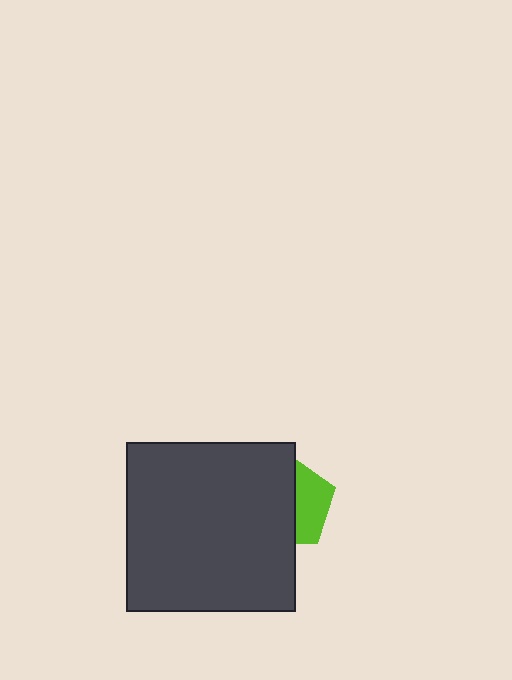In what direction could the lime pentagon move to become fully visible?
The lime pentagon could move right. That would shift it out from behind the dark gray square entirely.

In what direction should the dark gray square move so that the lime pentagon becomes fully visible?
The dark gray square should move left. That is the shortest direction to clear the overlap and leave the lime pentagon fully visible.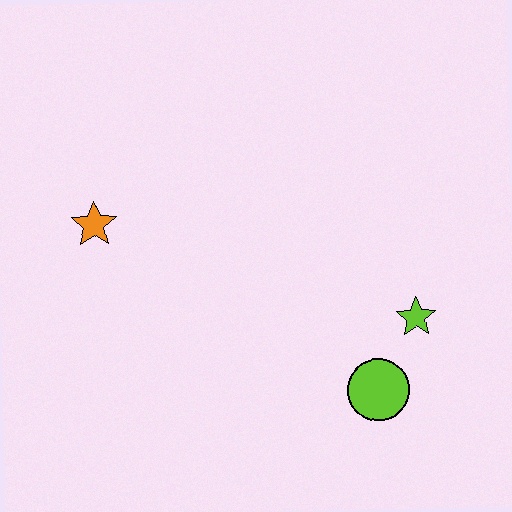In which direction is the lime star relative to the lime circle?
The lime star is above the lime circle.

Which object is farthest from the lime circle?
The orange star is farthest from the lime circle.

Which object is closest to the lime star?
The lime circle is closest to the lime star.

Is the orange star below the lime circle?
No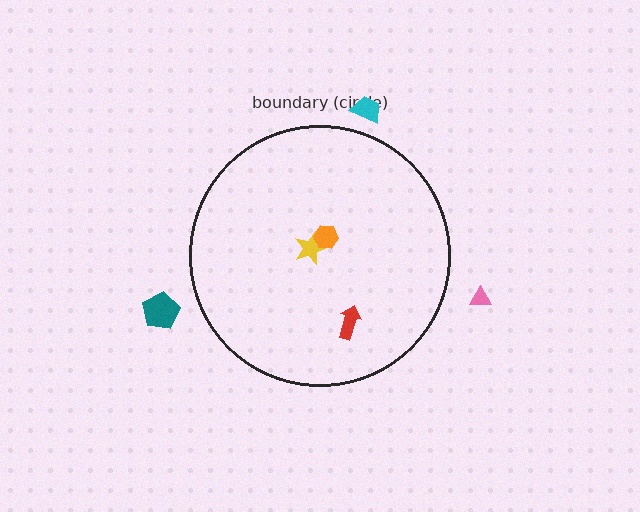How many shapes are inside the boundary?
3 inside, 3 outside.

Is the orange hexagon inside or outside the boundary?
Inside.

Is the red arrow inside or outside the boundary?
Inside.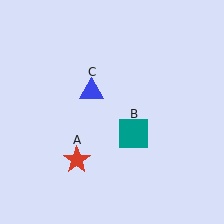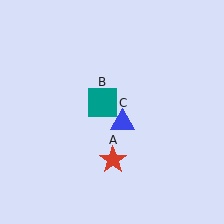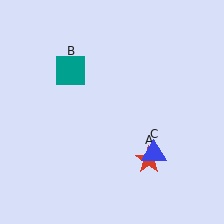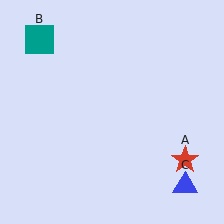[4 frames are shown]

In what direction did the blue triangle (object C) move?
The blue triangle (object C) moved down and to the right.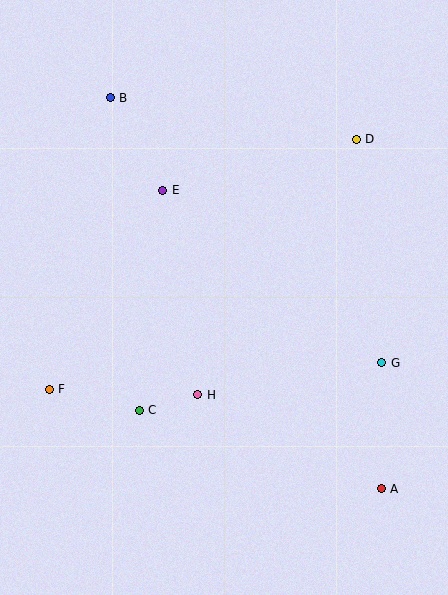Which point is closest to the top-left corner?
Point B is closest to the top-left corner.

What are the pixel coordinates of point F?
Point F is at (49, 389).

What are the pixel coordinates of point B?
Point B is at (110, 98).